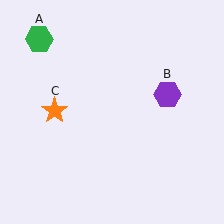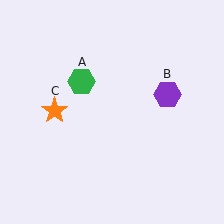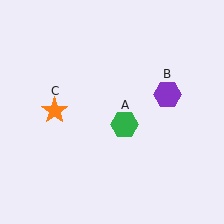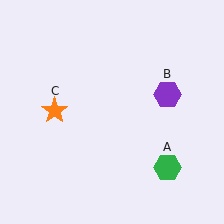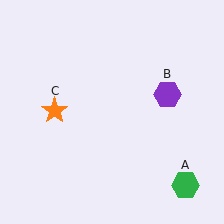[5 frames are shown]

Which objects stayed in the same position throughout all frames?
Purple hexagon (object B) and orange star (object C) remained stationary.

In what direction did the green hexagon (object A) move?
The green hexagon (object A) moved down and to the right.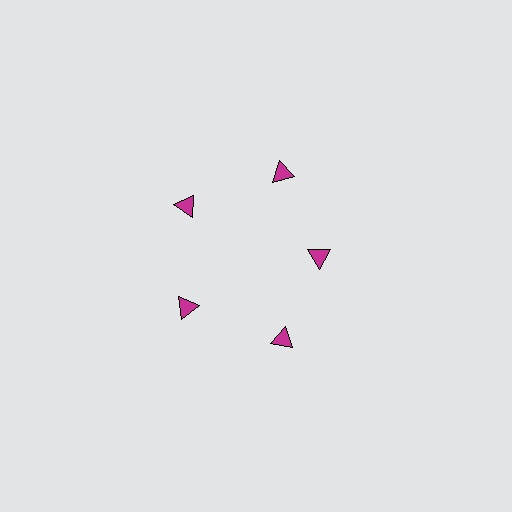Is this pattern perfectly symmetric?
No. The 5 magenta triangles are arranged in a ring, but one element near the 3 o'clock position is pulled inward toward the center, breaking the 5-fold rotational symmetry.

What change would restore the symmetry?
The symmetry would be restored by moving it outward, back onto the ring so that all 5 triangles sit at equal angles and equal distance from the center.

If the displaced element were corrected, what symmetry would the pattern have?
It would have 5-fold rotational symmetry — the pattern would map onto itself every 72 degrees.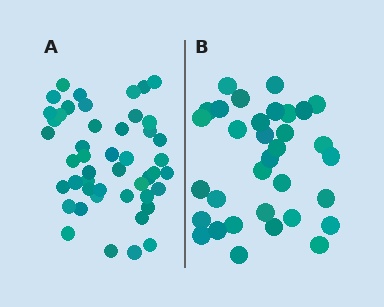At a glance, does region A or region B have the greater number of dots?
Region A (the left region) has more dots.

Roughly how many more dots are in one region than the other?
Region A has approximately 15 more dots than region B.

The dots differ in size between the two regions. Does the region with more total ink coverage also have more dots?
No. Region B has more total ink coverage because its dots are larger, but region A actually contains more individual dots. Total area can be misleading — the number of items is what matters here.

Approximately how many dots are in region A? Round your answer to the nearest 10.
About 50 dots. (The exact count is 47, which rounds to 50.)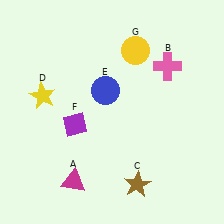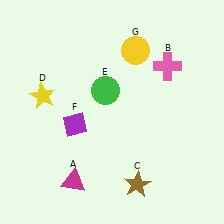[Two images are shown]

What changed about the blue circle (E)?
In Image 1, E is blue. In Image 2, it changed to green.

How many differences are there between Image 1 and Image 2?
There is 1 difference between the two images.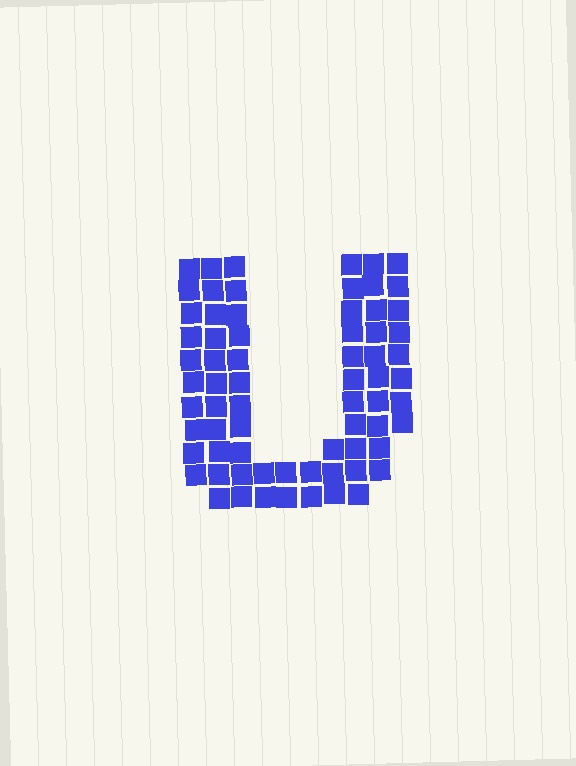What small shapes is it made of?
It is made of small squares.